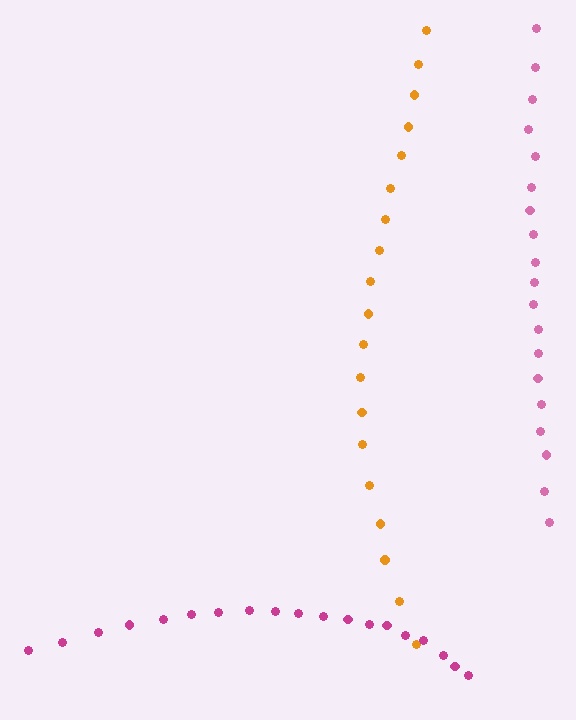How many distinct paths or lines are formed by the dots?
There are 3 distinct paths.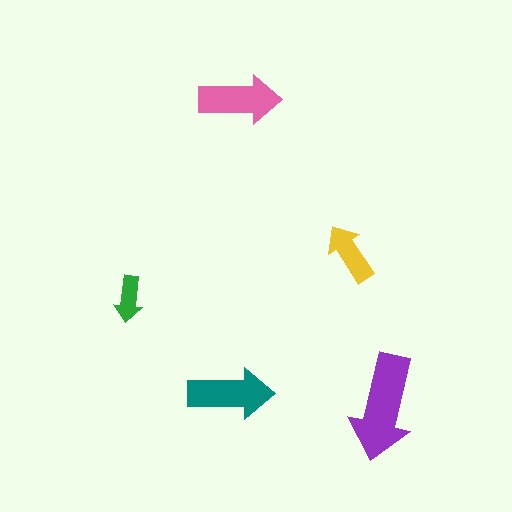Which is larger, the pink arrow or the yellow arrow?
The pink one.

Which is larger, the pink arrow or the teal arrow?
The teal one.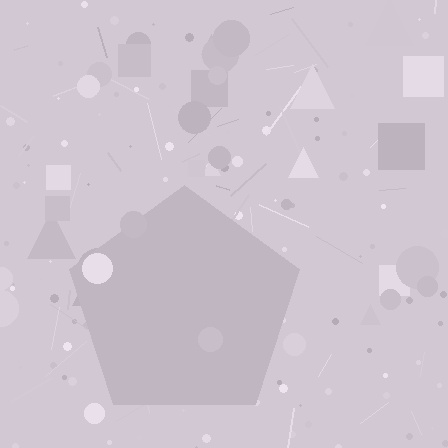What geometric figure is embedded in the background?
A pentagon is embedded in the background.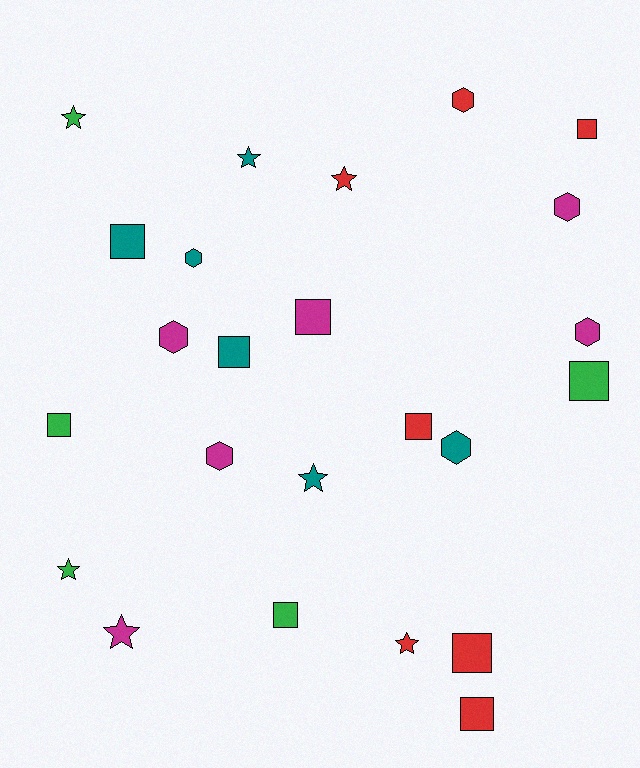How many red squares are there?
There are 4 red squares.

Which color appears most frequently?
Red, with 7 objects.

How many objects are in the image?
There are 24 objects.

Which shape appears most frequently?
Square, with 10 objects.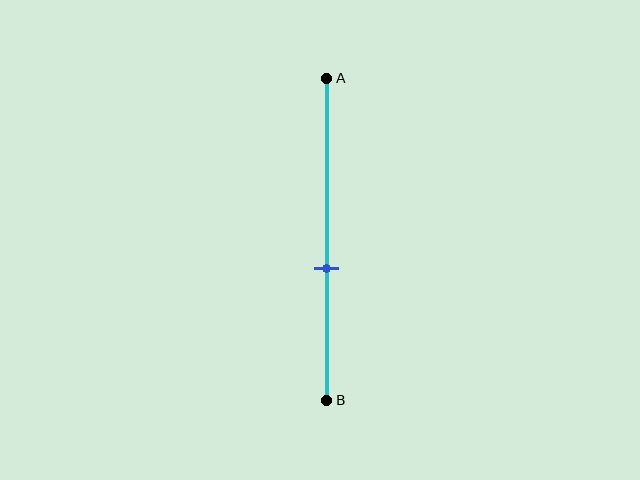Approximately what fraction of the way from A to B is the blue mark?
The blue mark is approximately 60% of the way from A to B.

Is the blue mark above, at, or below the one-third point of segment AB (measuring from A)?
The blue mark is below the one-third point of segment AB.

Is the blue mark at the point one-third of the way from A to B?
No, the mark is at about 60% from A, not at the 33% one-third point.